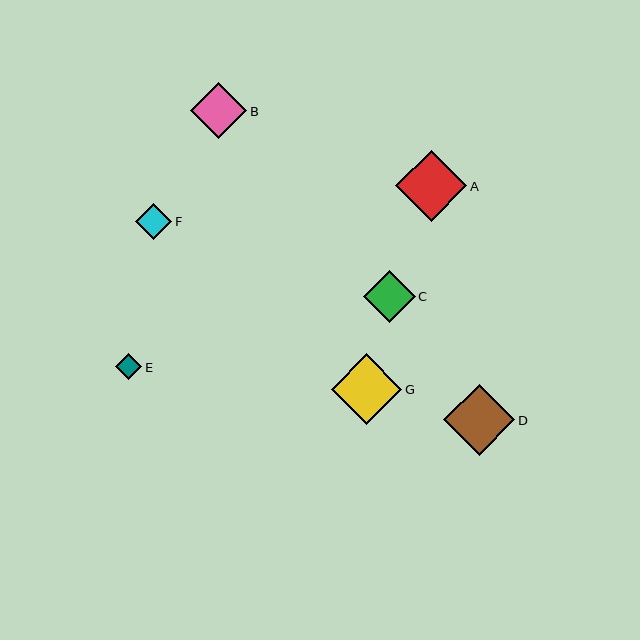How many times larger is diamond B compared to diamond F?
Diamond B is approximately 1.6 times the size of diamond F.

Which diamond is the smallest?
Diamond E is the smallest with a size of approximately 26 pixels.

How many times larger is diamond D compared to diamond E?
Diamond D is approximately 2.7 times the size of diamond E.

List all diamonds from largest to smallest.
From largest to smallest: D, A, G, B, C, F, E.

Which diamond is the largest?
Diamond D is the largest with a size of approximately 71 pixels.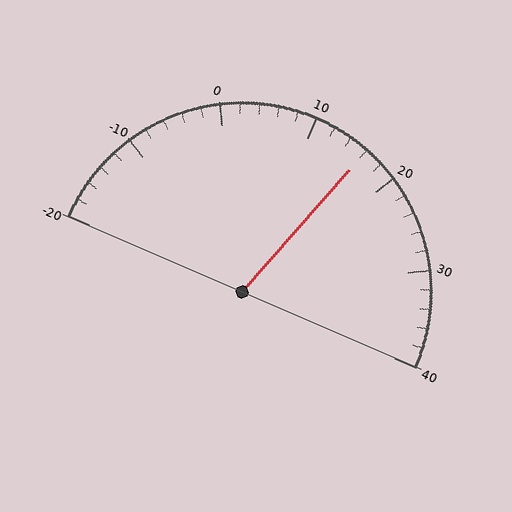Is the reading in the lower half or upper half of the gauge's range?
The reading is in the upper half of the range (-20 to 40).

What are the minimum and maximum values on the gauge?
The gauge ranges from -20 to 40.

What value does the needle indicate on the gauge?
The needle indicates approximately 16.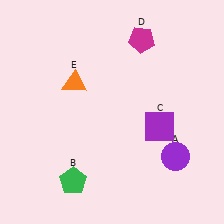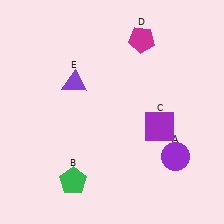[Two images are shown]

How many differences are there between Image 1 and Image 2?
There is 1 difference between the two images.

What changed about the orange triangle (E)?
In Image 1, E is orange. In Image 2, it changed to purple.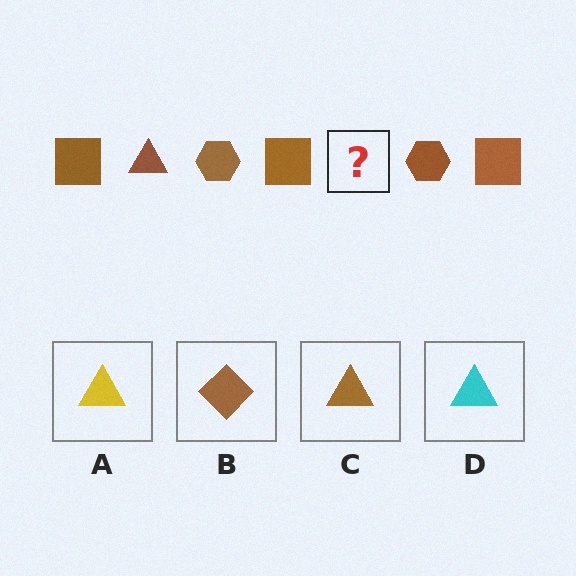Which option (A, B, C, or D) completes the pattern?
C.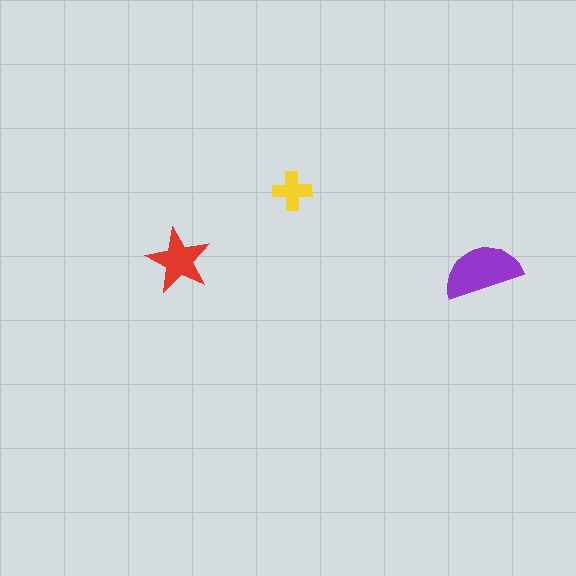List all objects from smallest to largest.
The yellow cross, the red star, the purple semicircle.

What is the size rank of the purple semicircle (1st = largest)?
1st.